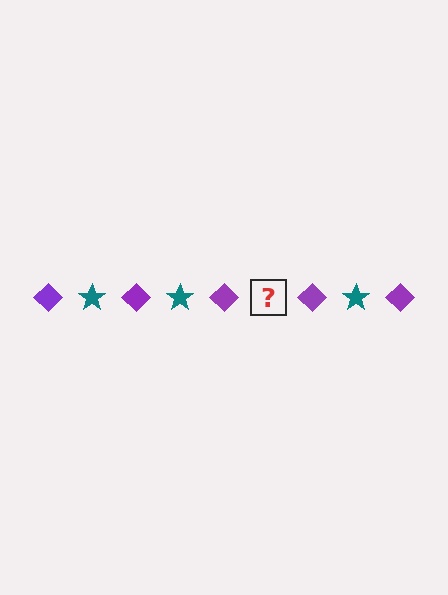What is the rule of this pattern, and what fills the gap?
The rule is that the pattern alternates between purple diamond and teal star. The gap should be filled with a teal star.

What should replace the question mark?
The question mark should be replaced with a teal star.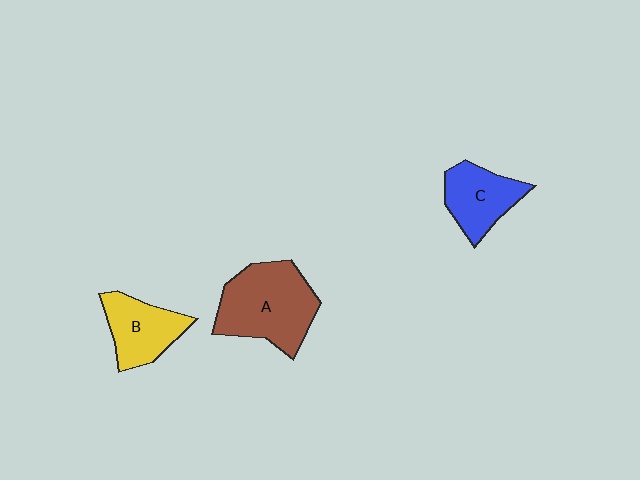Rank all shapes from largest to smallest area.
From largest to smallest: A (brown), B (yellow), C (blue).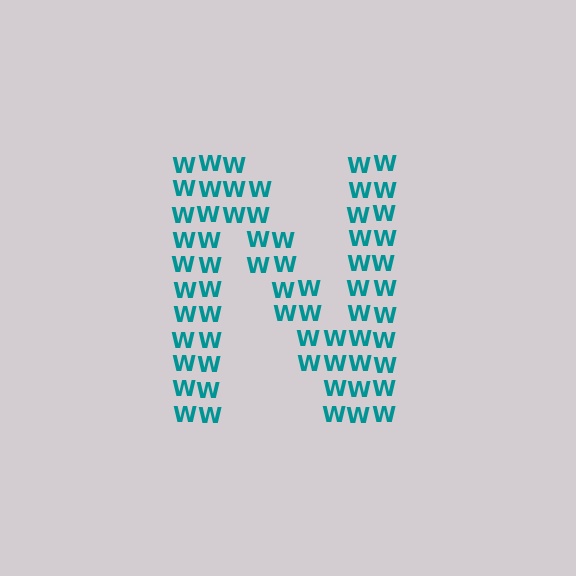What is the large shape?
The large shape is the letter N.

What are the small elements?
The small elements are letter W's.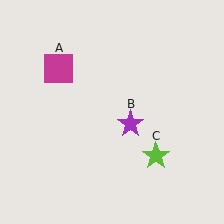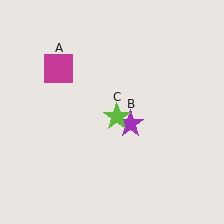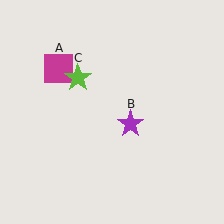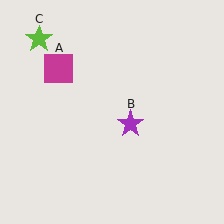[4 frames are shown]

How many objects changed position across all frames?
1 object changed position: lime star (object C).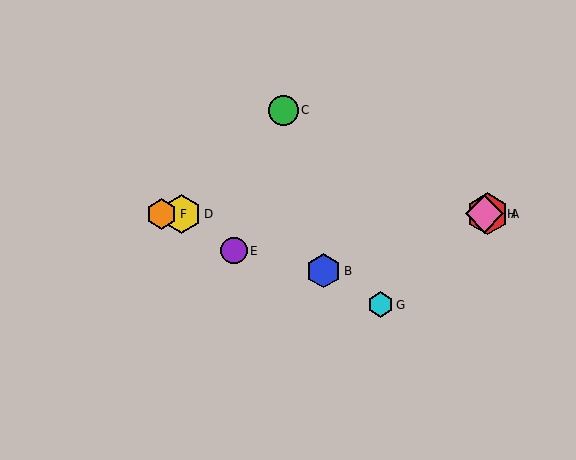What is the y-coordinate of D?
Object D is at y≈214.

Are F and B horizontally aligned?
No, F is at y≈214 and B is at y≈271.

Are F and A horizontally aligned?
Yes, both are at y≈214.